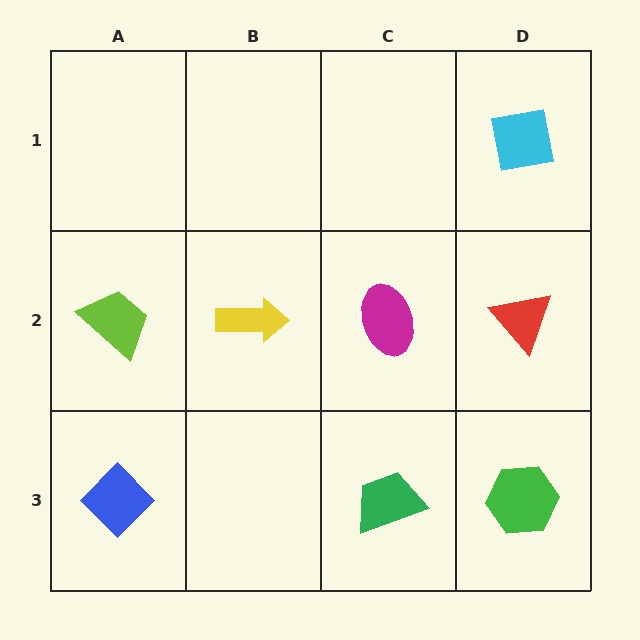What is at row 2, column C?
A magenta ellipse.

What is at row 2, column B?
A yellow arrow.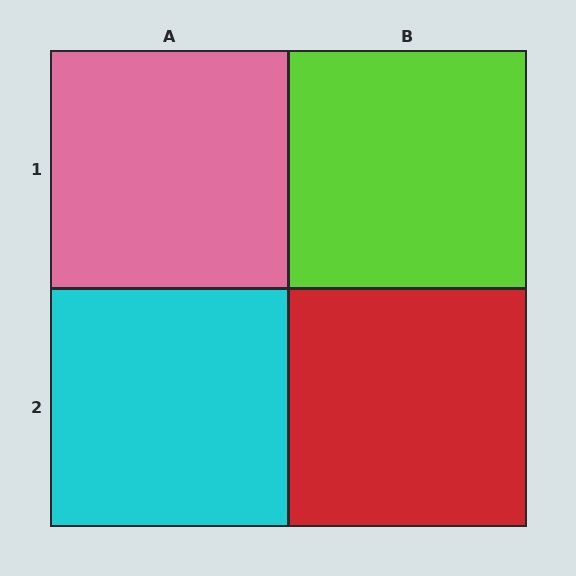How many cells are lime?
1 cell is lime.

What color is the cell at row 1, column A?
Pink.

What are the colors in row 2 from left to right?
Cyan, red.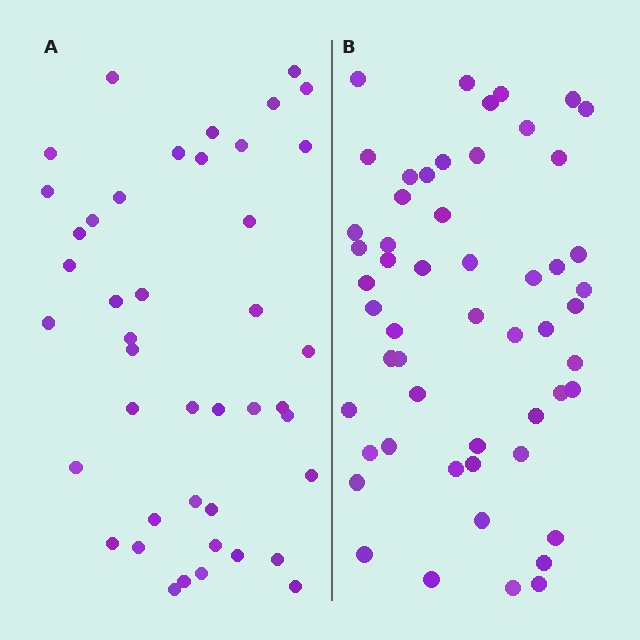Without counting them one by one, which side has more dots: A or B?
Region B (the right region) has more dots.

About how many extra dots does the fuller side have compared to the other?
Region B has roughly 12 or so more dots than region A.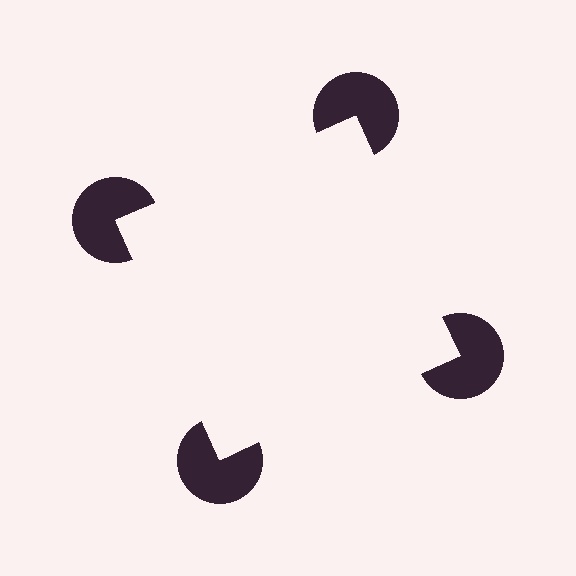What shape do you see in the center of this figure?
An illusory square — its edges are inferred from the aligned wedge cuts in the pac-man discs, not physically drawn.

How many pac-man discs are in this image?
There are 4 — one at each vertex of the illusory square.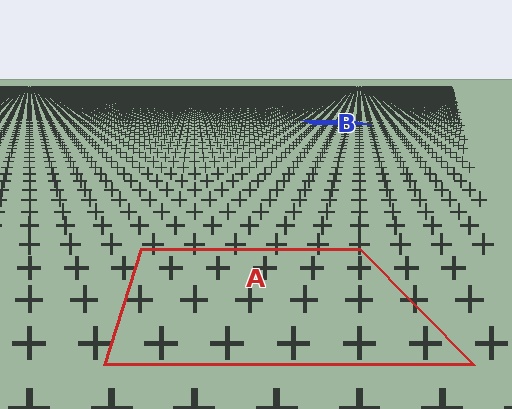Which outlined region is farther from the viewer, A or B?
Region B is farther from the viewer — the texture elements inside it appear smaller and more densely packed.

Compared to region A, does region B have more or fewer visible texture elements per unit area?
Region B has more texture elements per unit area — they are packed more densely because it is farther away.